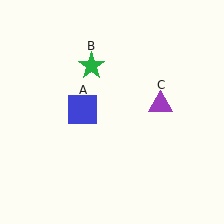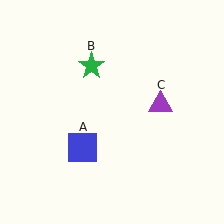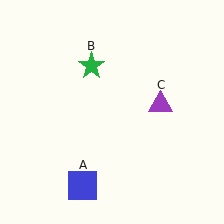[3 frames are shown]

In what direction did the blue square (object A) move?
The blue square (object A) moved down.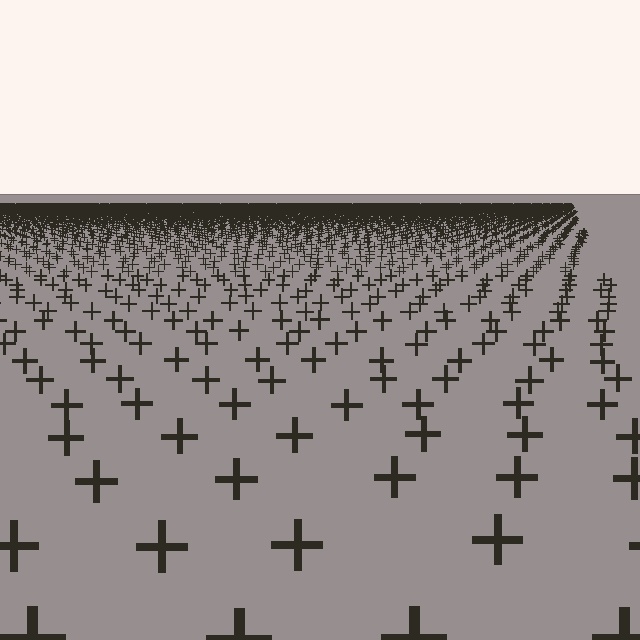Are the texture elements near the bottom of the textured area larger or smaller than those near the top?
Larger. Near the bottom, elements are closer to the viewer and appear at a bigger on-screen size.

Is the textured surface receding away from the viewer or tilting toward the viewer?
The surface is receding away from the viewer. Texture elements get smaller and denser toward the top.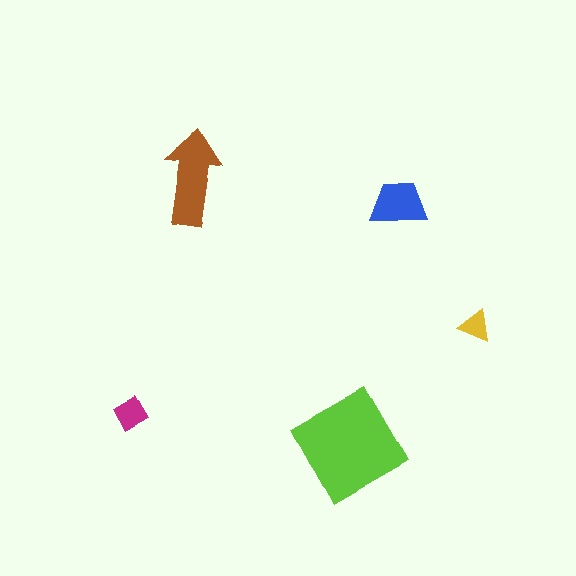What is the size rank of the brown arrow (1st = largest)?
2nd.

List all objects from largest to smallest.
The lime square, the brown arrow, the blue trapezoid, the magenta diamond, the yellow triangle.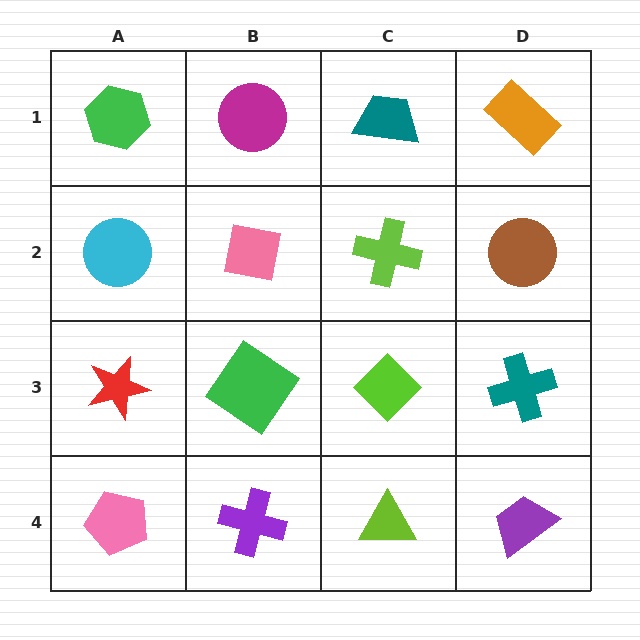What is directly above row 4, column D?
A teal cross.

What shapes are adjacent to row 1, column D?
A brown circle (row 2, column D), a teal trapezoid (row 1, column C).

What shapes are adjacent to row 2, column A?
A green hexagon (row 1, column A), a red star (row 3, column A), a pink square (row 2, column B).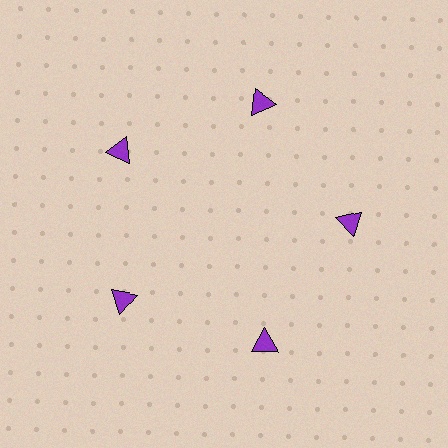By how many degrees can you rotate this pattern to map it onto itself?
The pattern maps onto itself every 72 degrees of rotation.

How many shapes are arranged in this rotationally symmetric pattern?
There are 5 shapes, arranged in 5 groups of 1.